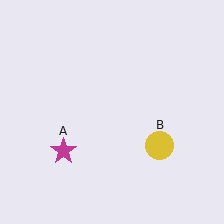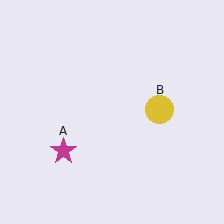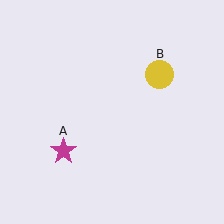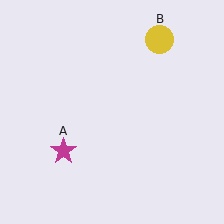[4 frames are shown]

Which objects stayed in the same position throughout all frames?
Magenta star (object A) remained stationary.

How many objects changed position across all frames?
1 object changed position: yellow circle (object B).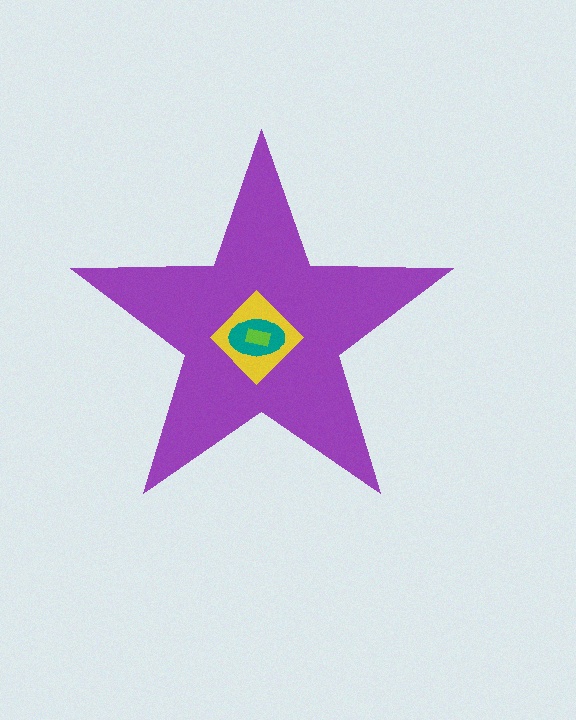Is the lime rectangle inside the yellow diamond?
Yes.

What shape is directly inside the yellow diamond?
The teal ellipse.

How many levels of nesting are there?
4.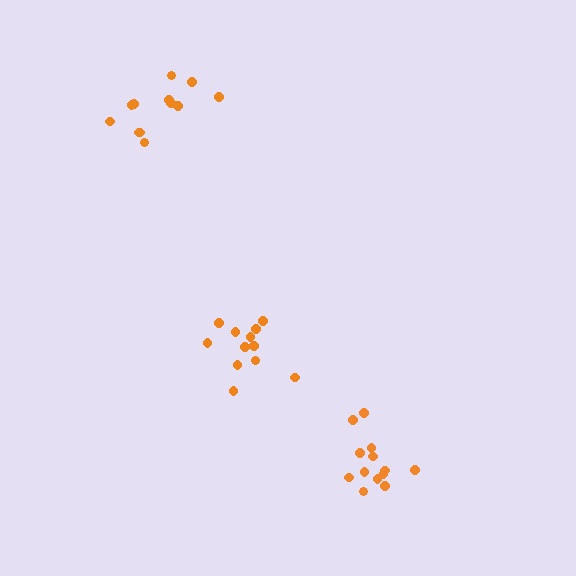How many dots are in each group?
Group 1: 12 dots, Group 2: 12 dots, Group 3: 13 dots (37 total).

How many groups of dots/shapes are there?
There are 3 groups.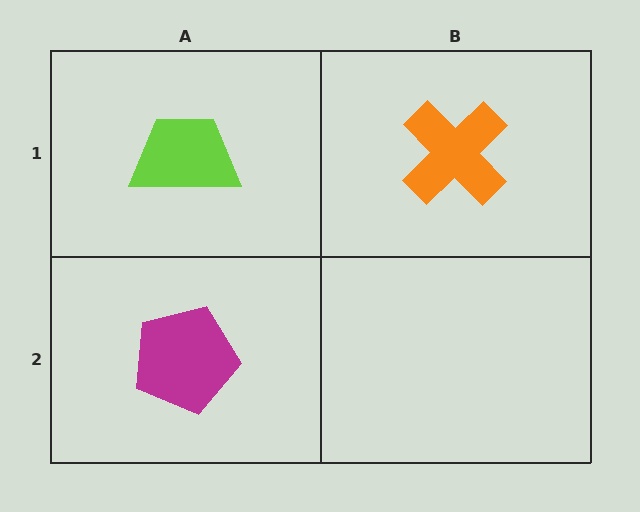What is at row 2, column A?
A magenta pentagon.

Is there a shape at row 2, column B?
No, that cell is empty.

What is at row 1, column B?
An orange cross.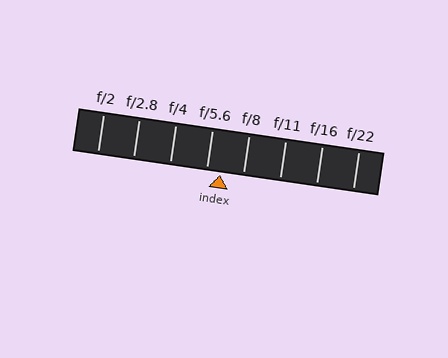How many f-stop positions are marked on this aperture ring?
There are 8 f-stop positions marked.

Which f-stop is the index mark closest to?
The index mark is closest to f/5.6.